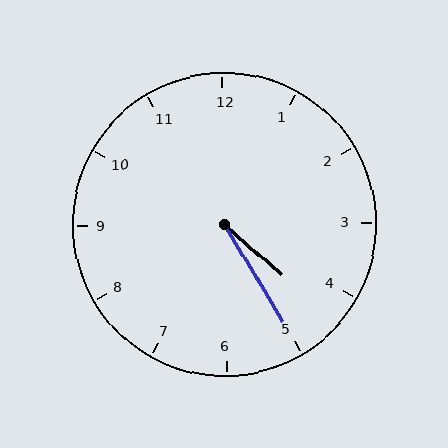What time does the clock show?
4:25.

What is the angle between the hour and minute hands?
Approximately 18 degrees.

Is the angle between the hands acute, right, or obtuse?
It is acute.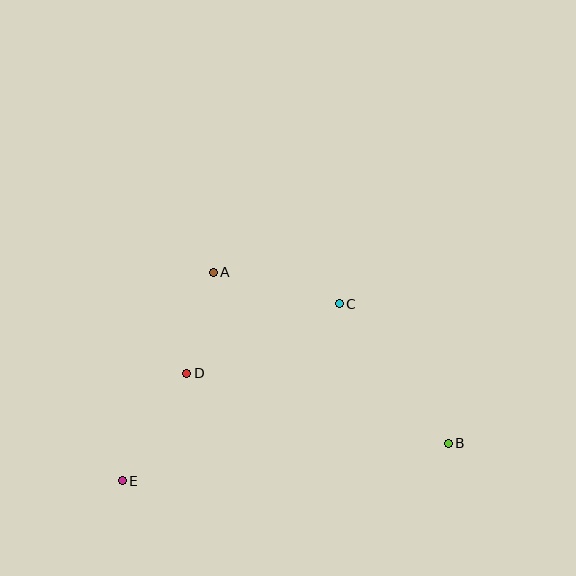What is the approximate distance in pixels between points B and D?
The distance between B and D is approximately 271 pixels.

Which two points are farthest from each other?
Points B and E are farthest from each other.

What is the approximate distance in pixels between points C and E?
The distance between C and E is approximately 280 pixels.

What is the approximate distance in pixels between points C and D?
The distance between C and D is approximately 167 pixels.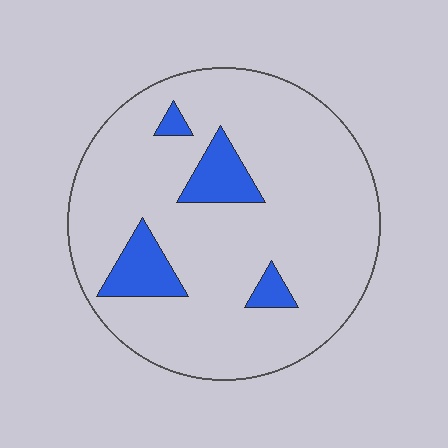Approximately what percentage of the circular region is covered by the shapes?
Approximately 10%.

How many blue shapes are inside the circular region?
4.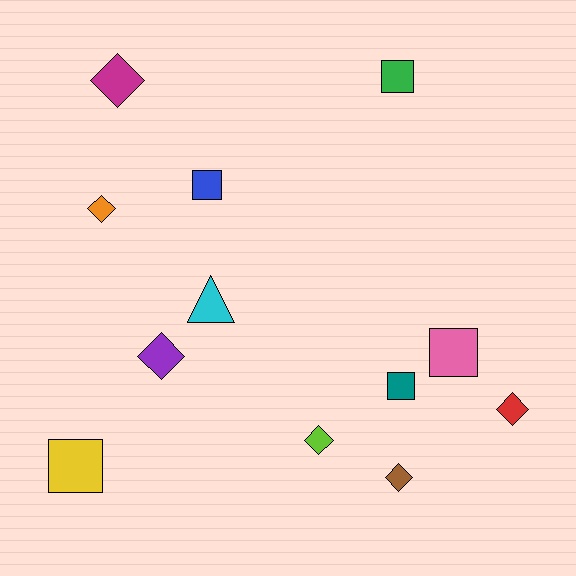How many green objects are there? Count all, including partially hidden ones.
There is 1 green object.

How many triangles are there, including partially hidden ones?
There is 1 triangle.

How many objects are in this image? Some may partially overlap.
There are 12 objects.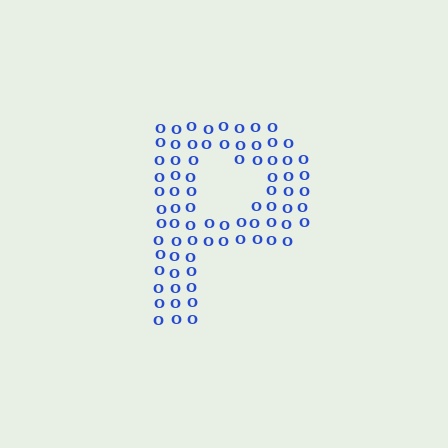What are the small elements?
The small elements are letter O's.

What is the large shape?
The large shape is the letter P.